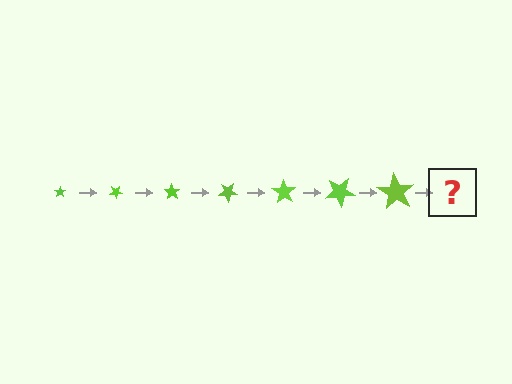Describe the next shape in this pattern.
It should be a star, larger than the previous one and rotated 245 degrees from the start.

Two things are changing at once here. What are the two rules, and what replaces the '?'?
The two rules are that the star grows larger each step and it rotates 35 degrees each step. The '?' should be a star, larger than the previous one and rotated 245 degrees from the start.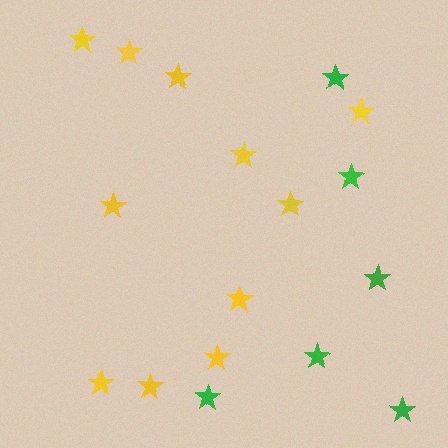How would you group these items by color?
There are 2 groups: one group of green stars (6) and one group of yellow stars (11).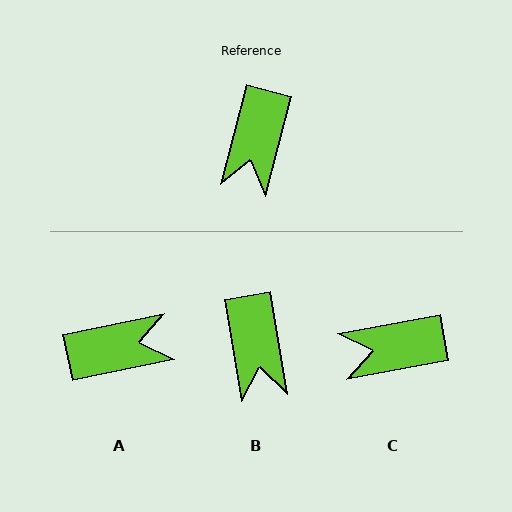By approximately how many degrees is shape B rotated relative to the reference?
Approximately 24 degrees counter-clockwise.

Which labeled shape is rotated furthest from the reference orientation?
A, about 117 degrees away.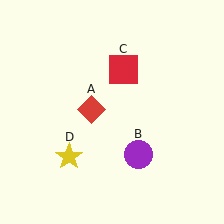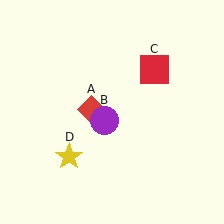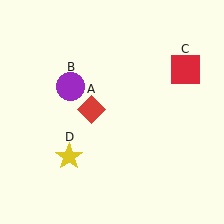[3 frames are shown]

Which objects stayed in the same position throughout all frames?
Red diamond (object A) and yellow star (object D) remained stationary.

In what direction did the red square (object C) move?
The red square (object C) moved right.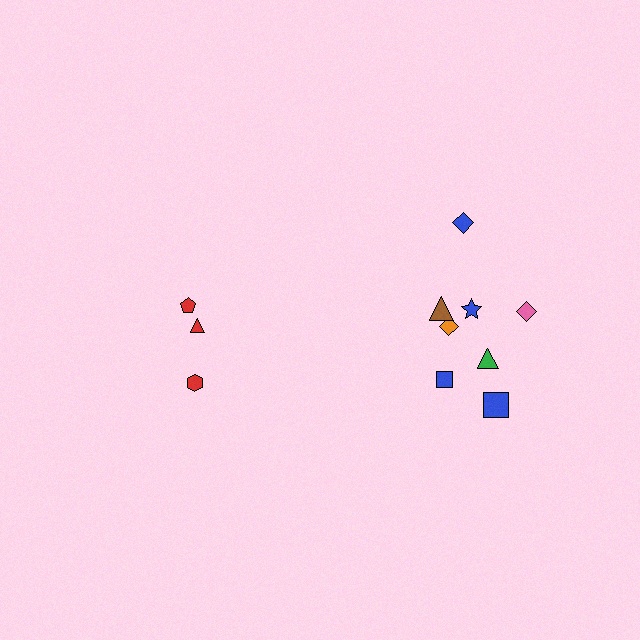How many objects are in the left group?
There are 3 objects.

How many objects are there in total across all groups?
There are 11 objects.